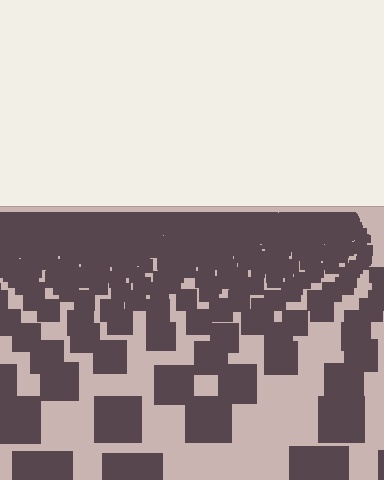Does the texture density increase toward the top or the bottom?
Density increases toward the top.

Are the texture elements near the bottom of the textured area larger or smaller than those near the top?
Larger. Near the bottom, elements are closer to the viewer and appear at a bigger on-screen size.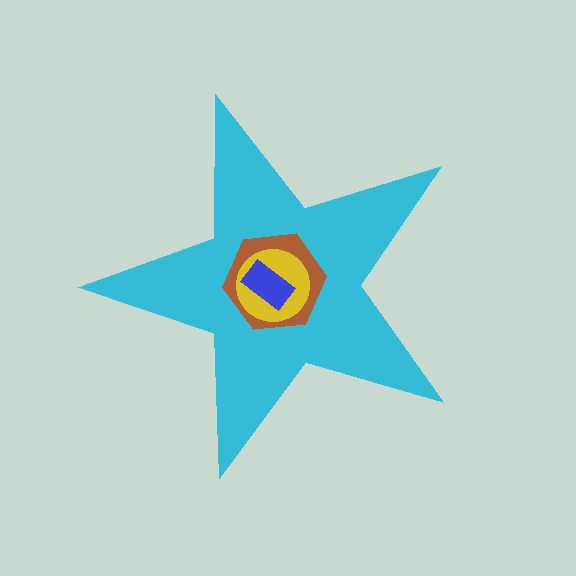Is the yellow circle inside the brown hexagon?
Yes.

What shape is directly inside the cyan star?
The brown hexagon.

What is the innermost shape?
The blue rectangle.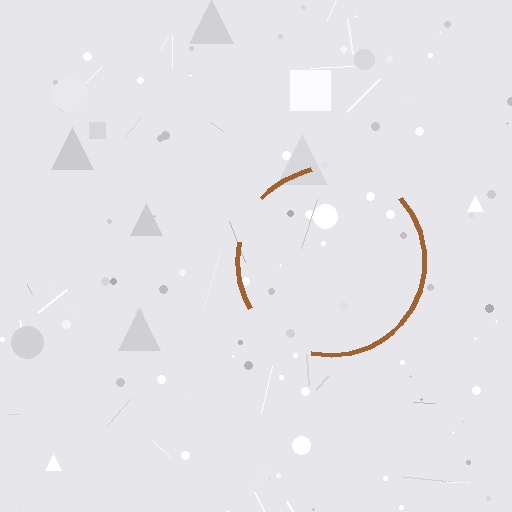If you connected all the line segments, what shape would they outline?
They would outline a circle.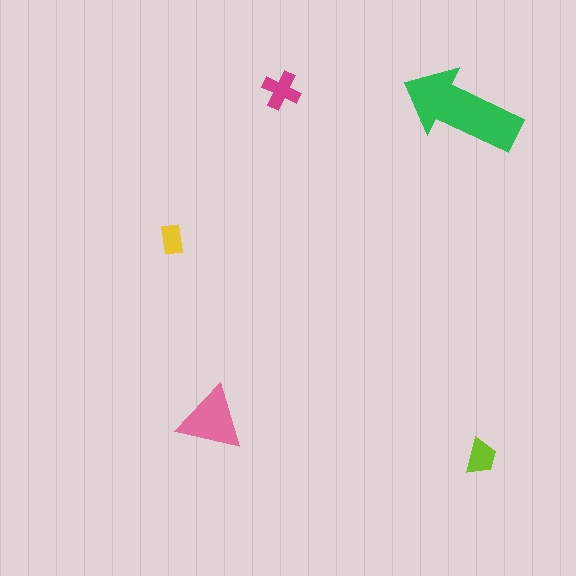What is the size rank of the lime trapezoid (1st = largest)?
4th.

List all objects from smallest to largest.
The yellow rectangle, the lime trapezoid, the magenta cross, the pink triangle, the green arrow.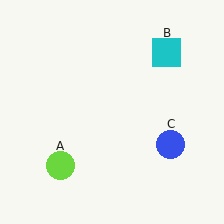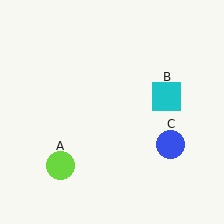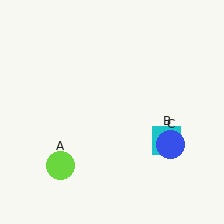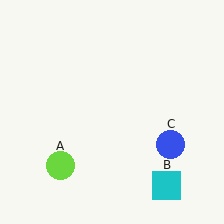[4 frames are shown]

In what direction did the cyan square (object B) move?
The cyan square (object B) moved down.